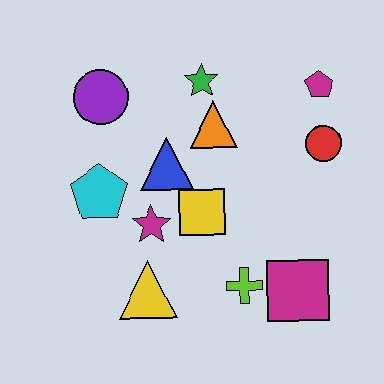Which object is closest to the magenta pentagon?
The red circle is closest to the magenta pentagon.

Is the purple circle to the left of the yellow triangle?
Yes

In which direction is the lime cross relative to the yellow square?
The lime cross is below the yellow square.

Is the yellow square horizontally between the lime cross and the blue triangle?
Yes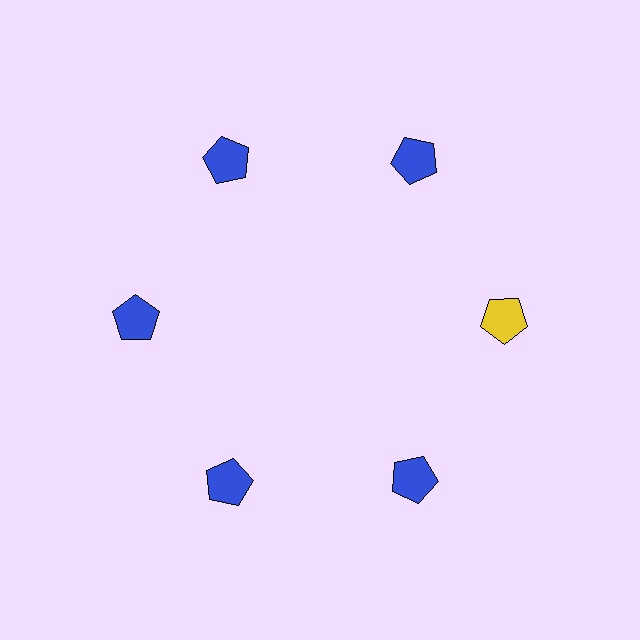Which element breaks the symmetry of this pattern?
The yellow pentagon at roughly the 3 o'clock position breaks the symmetry. All other shapes are blue pentagons.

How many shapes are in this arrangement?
There are 6 shapes arranged in a ring pattern.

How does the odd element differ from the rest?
It has a different color: yellow instead of blue.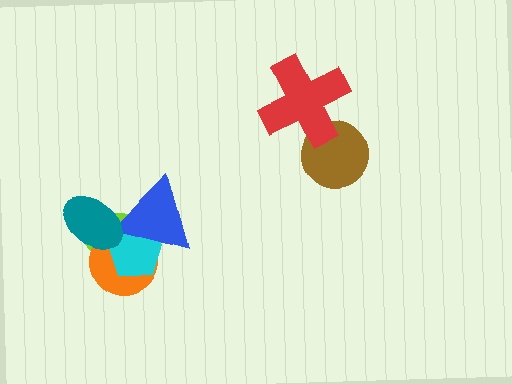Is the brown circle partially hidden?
Yes, it is partially covered by another shape.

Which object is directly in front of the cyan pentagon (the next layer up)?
The blue triangle is directly in front of the cyan pentagon.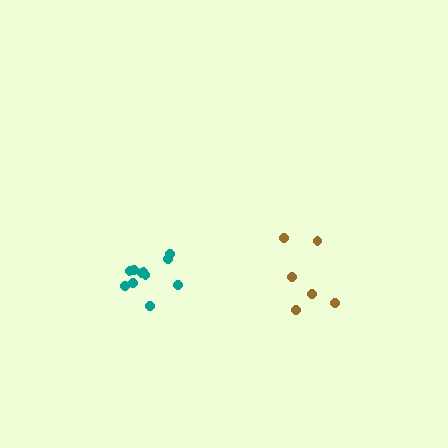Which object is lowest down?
The teal cluster is bottommost.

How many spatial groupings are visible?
There are 2 spatial groupings.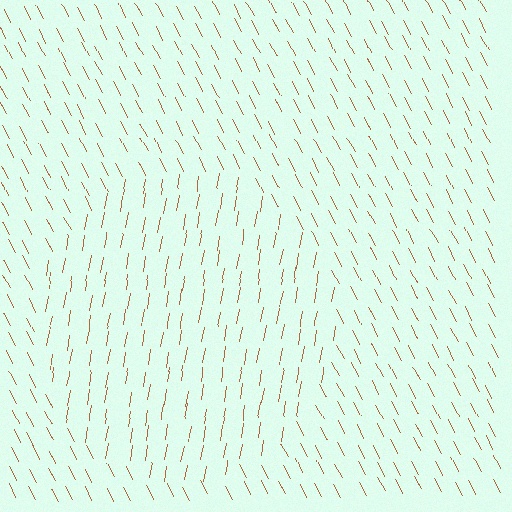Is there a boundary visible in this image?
Yes, there is a texture boundary formed by a change in line orientation.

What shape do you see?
I see a circle.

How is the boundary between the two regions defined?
The boundary is defined purely by a change in line orientation (approximately 37 degrees difference). All lines are the same color and thickness.